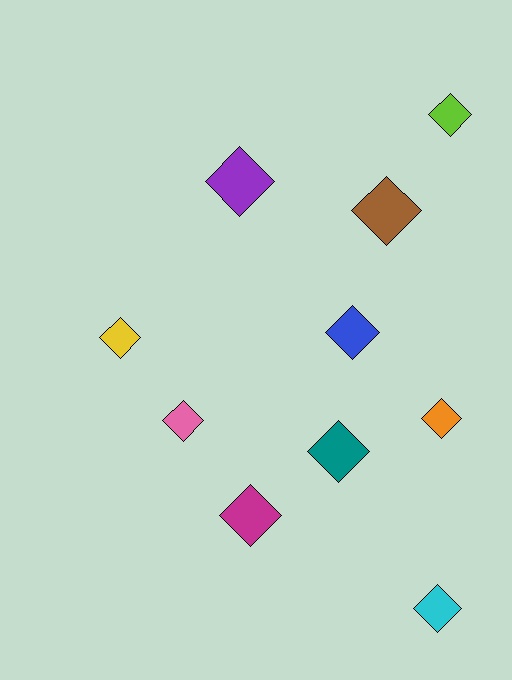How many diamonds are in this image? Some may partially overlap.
There are 10 diamonds.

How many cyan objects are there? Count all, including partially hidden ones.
There is 1 cyan object.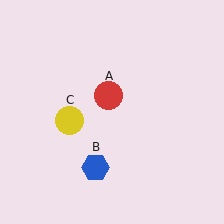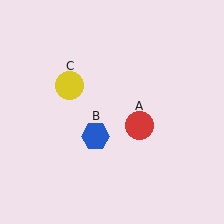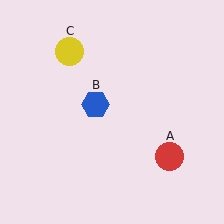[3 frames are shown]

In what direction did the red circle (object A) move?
The red circle (object A) moved down and to the right.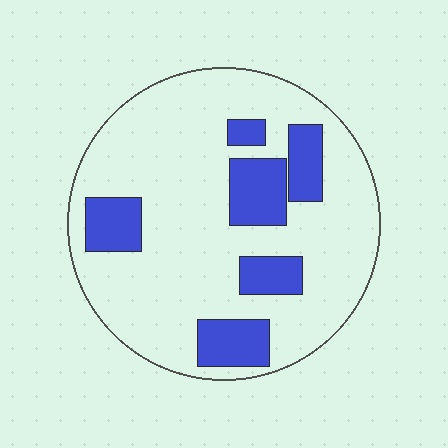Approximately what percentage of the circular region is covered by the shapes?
Approximately 20%.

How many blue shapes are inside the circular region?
6.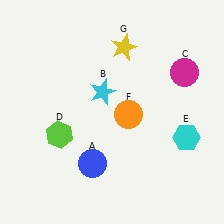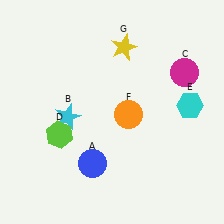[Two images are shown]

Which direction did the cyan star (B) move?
The cyan star (B) moved left.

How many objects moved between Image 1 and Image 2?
2 objects moved between the two images.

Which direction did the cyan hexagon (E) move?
The cyan hexagon (E) moved up.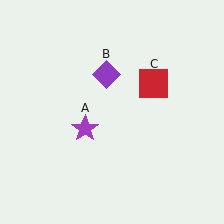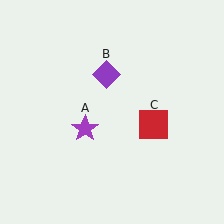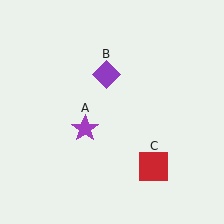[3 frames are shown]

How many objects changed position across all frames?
1 object changed position: red square (object C).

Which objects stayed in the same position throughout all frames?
Purple star (object A) and purple diamond (object B) remained stationary.